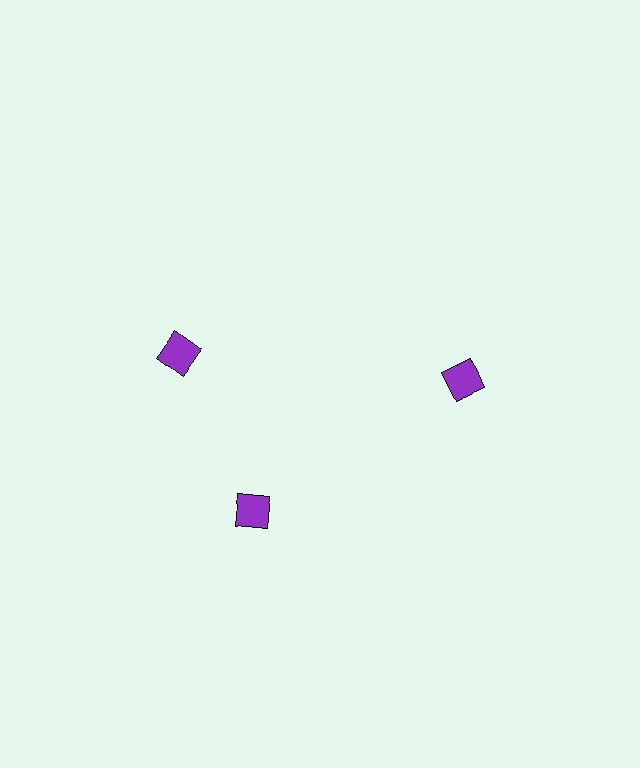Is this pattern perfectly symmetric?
No. The 3 purple diamonds are arranged in a ring, but one element near the 11 o'clock position is rotated out of alignment along the ring, breaking the 3-fold rotational symmetry.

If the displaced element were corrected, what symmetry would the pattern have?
It would have 3-fold rotational symmetry — the pattern would map onto itself every 120 degrees.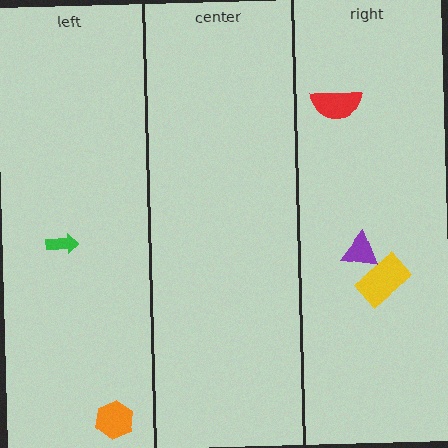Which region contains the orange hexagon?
The left region.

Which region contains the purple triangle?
The right region.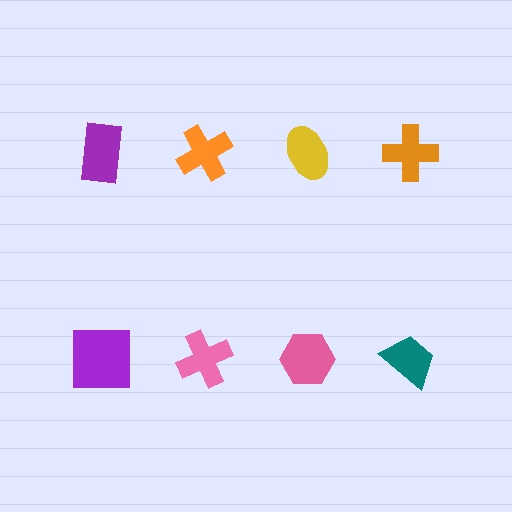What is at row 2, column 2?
A pink cross.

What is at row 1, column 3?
A yellow ellipse.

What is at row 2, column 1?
A purple square.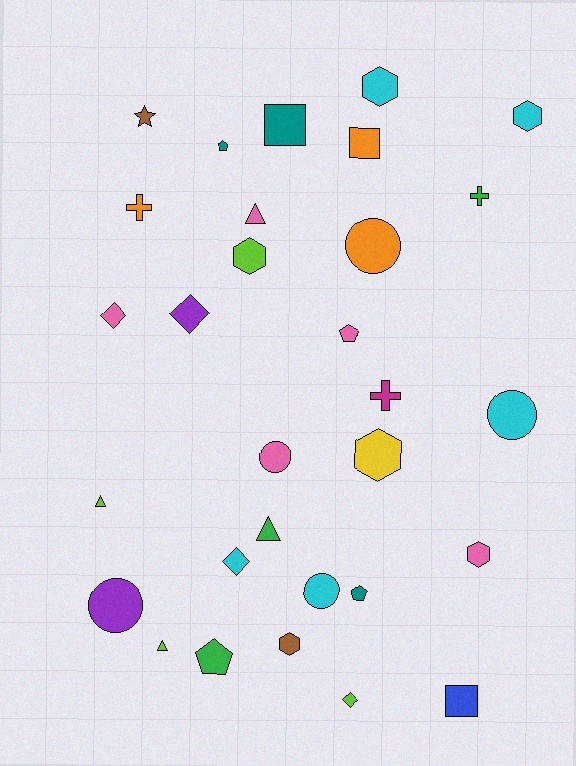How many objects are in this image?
There are 30 objects.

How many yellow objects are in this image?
There is 1 yellow object.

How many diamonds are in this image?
There are 4 diamonds.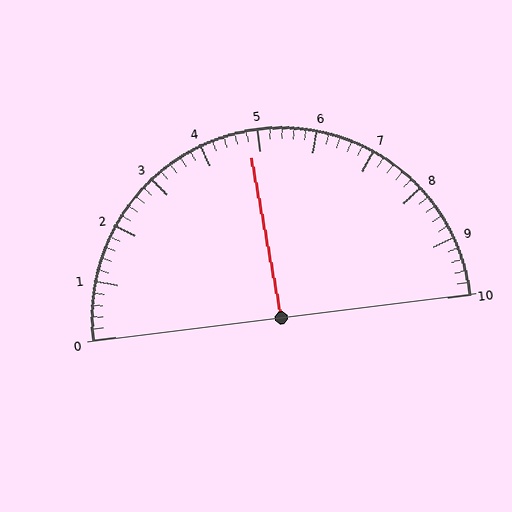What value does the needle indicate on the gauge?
The needle indicates approximately 4.8.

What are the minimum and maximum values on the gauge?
The gauge ranges from 0 to 10.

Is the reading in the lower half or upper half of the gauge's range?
The reading is in the lower half of the range (0 to 10).